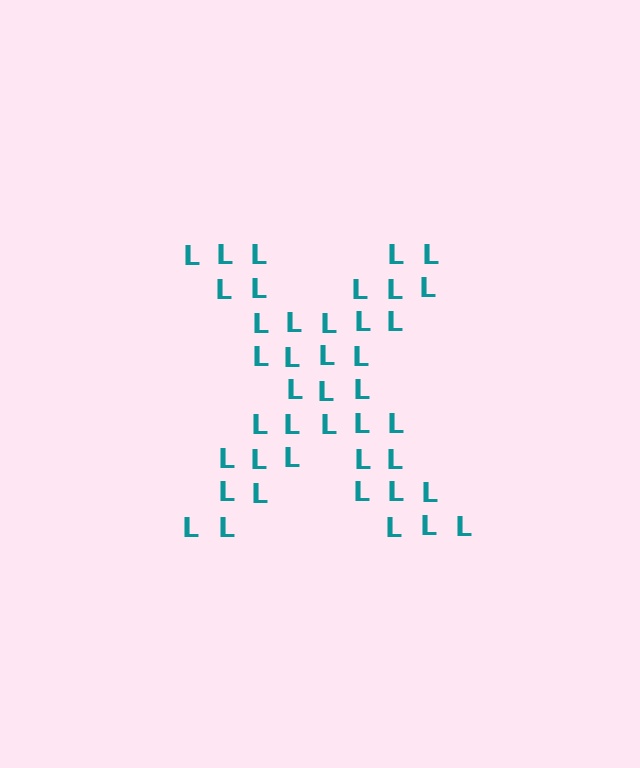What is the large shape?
The large shape is the letter X.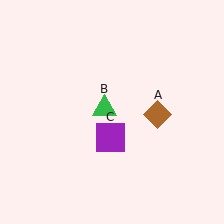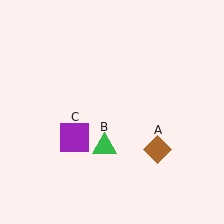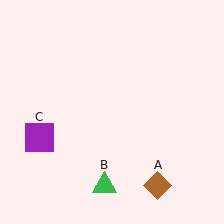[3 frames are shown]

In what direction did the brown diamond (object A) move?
The brown diamond (object A) moved down.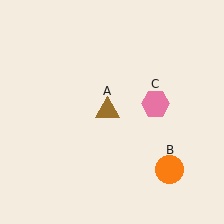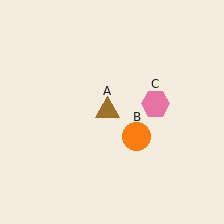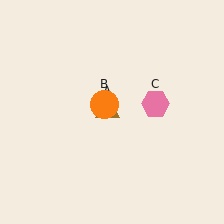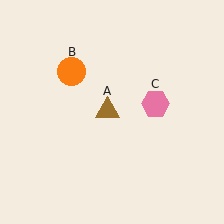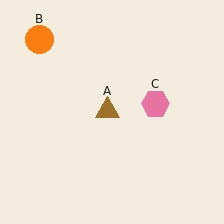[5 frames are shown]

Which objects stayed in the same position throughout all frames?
Brown triangle (object A) and pink hexagon (object C) remained stationary.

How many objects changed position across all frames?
1 object changed position: orange circle (object B).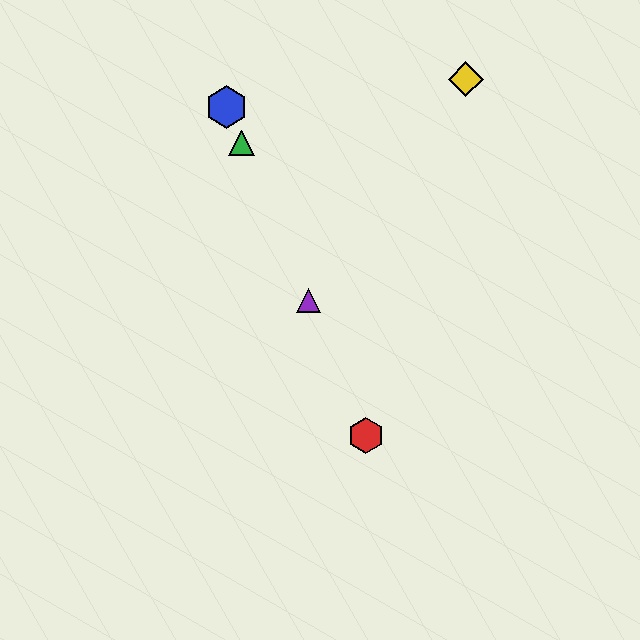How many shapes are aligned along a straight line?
4 shapes (the red hexagon, the blue hexagon, the green triangle, the purple triangle) are aligned along a straight line.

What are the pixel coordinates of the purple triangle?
The purple triangle is at (309, 301).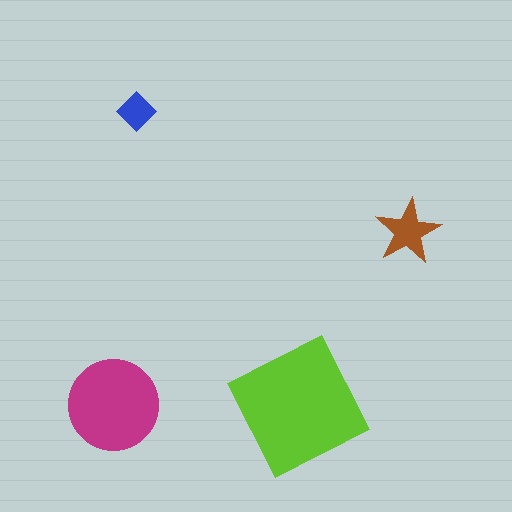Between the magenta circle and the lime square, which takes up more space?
The lime square.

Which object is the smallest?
The blue diamond.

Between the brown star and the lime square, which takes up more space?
The lime square.